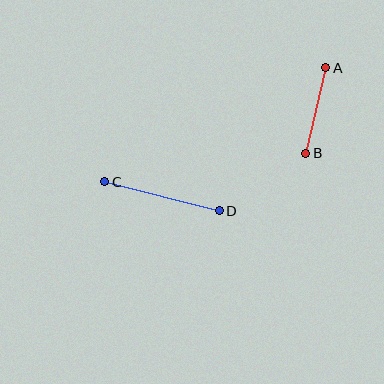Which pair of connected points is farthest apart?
Points C and D are farthest apart.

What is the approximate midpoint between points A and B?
The midpoint is at approximately (316, 111) pixels.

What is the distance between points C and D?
The distance is approximately 118 pixels.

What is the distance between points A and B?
The distance is approximately 88 pixels.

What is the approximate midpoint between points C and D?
The midpoint is at approximately (162, 196) pixels.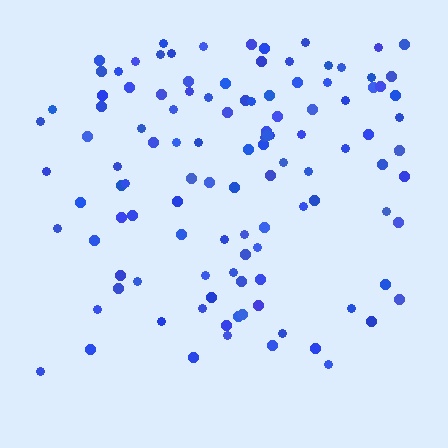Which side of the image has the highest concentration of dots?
The top.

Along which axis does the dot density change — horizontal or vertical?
Vertical.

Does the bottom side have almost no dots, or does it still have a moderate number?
Still a moderate number, just noticeably fewer than the top.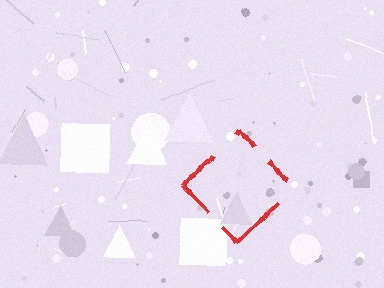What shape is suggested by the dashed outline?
The dashed outline suggests a diamond.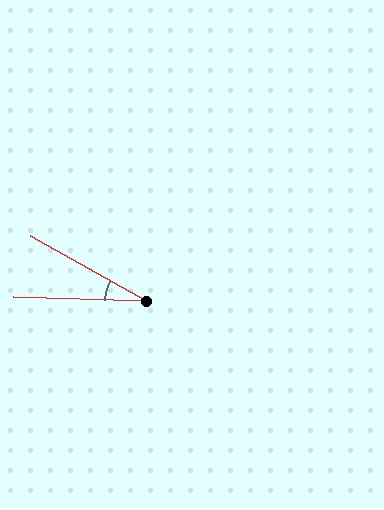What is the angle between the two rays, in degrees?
Approximately 27 degrees.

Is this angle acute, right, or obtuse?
It is acute.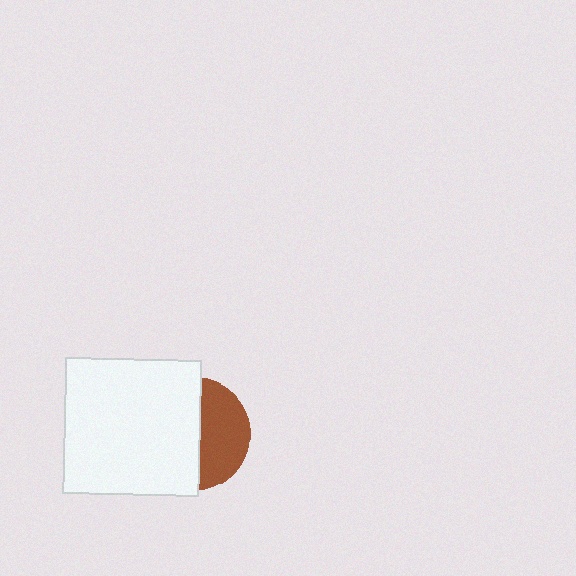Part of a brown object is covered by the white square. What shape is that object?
It is a circle.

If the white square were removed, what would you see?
You would see the complete brown circle.